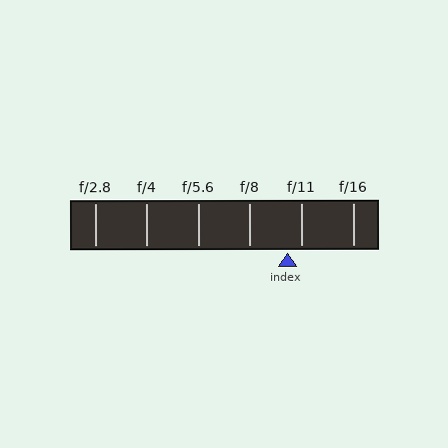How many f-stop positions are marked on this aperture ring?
There are 6 f-stop positions marked.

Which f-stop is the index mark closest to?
The index mark is closest to f/11.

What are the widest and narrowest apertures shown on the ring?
The widest aperture shown is f/2.8 and the narrowest is f/16.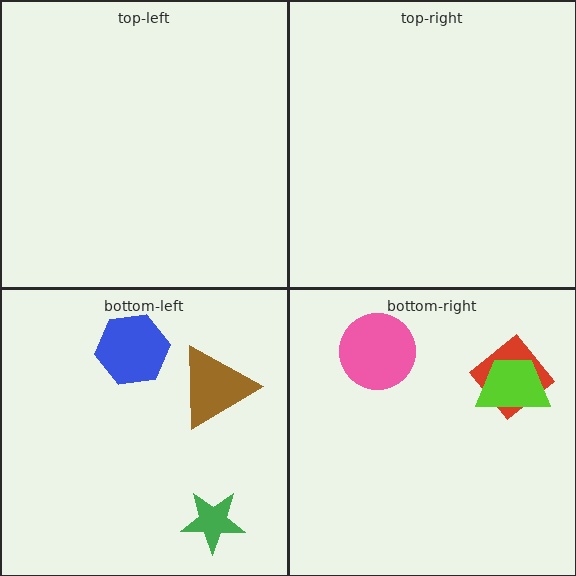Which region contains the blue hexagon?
The bottom-left region.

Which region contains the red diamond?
The bottom-right region.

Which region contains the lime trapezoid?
The bottom-right region.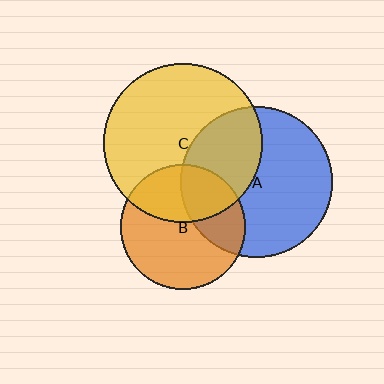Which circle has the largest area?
Circle C (yellow).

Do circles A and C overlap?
Yes.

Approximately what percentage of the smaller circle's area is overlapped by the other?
Approximately 35%.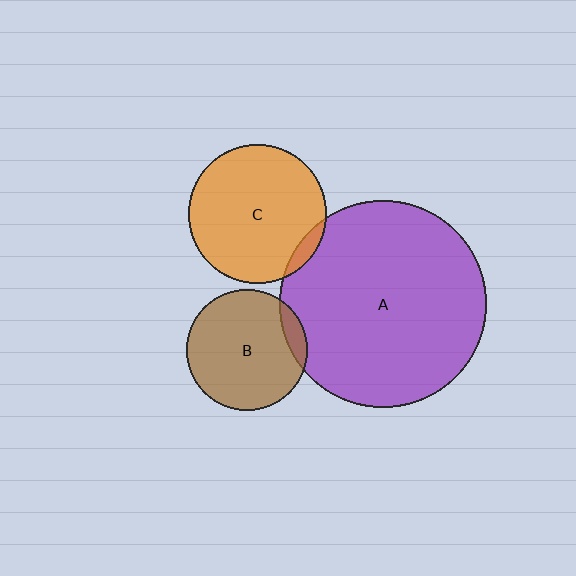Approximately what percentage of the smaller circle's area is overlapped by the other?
Approximately 5%.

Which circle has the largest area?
Circle A (purple).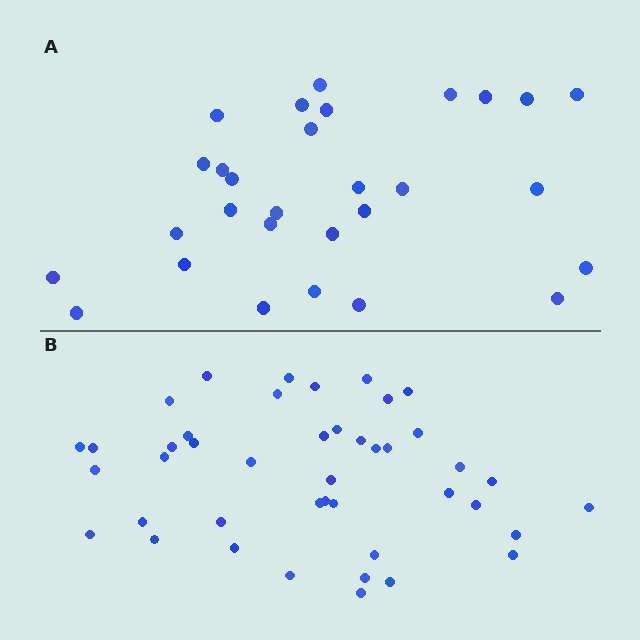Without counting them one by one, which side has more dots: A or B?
Region B (the bottom region) has more dots.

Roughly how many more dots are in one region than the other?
Region B has approximately 15 more dots than region A.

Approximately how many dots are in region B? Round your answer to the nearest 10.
About 40 dots. (The exact count is 43, which rounds to 40.)